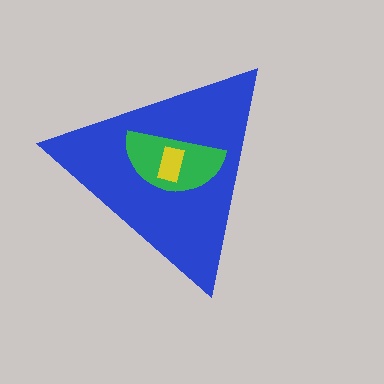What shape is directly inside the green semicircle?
The yellow rectangle.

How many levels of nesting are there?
3.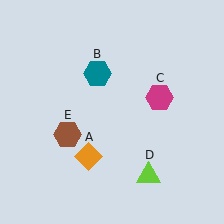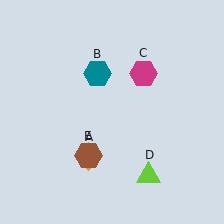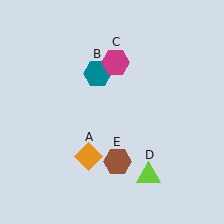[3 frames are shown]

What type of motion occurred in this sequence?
The magenta hexagon (object C), brown hexagon (object E) rotated counterclockwise around the center of the scene.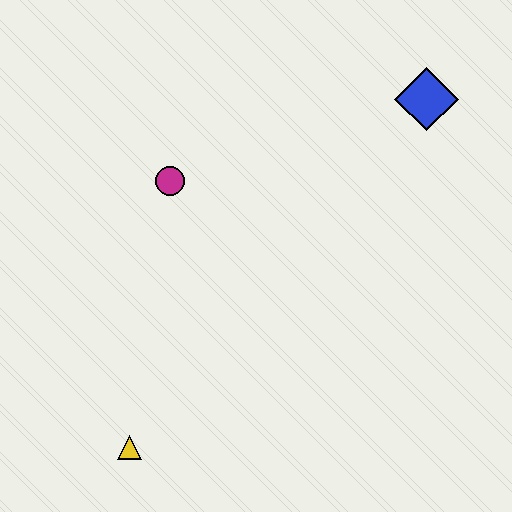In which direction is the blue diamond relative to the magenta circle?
The blue diamond is to the right of the magenta circle.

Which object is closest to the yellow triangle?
The magenta circle is closest to the yellow triangle.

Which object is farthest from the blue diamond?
The yellow triangle is farthest from the blue diamond.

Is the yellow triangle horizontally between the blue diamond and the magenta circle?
No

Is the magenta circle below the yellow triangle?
No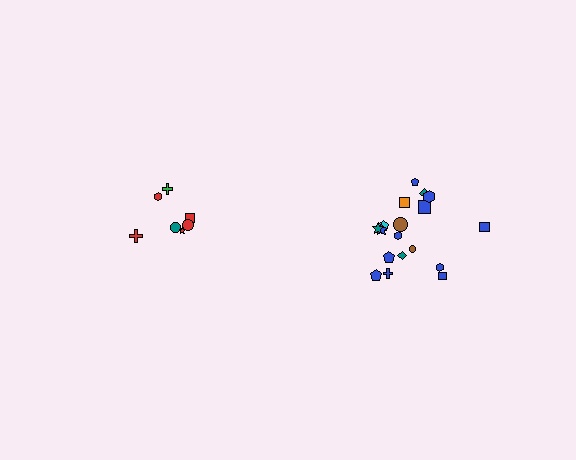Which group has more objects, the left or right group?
The right group.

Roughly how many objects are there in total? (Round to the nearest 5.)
Roughly 25 objects in total.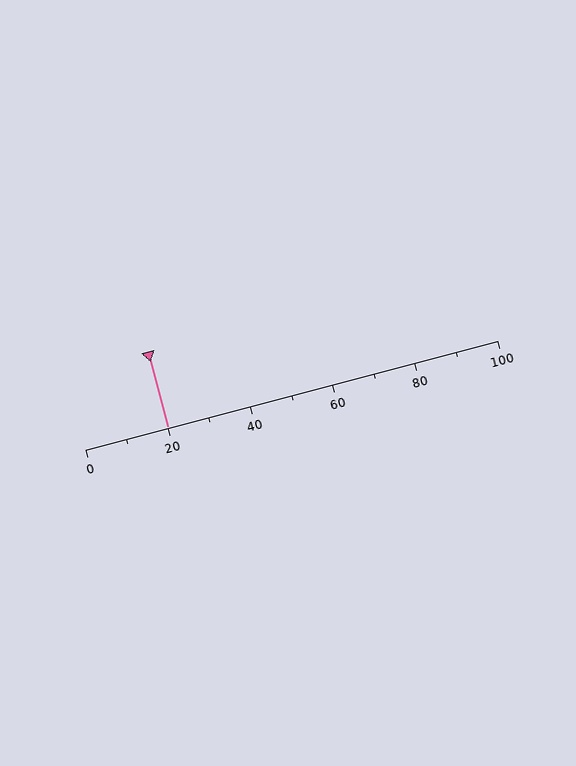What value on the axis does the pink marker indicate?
The marker indicates approximately 20.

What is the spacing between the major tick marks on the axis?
The major ticks are spaced 20 apart.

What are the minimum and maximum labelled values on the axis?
The axis runs from 0 to 100.